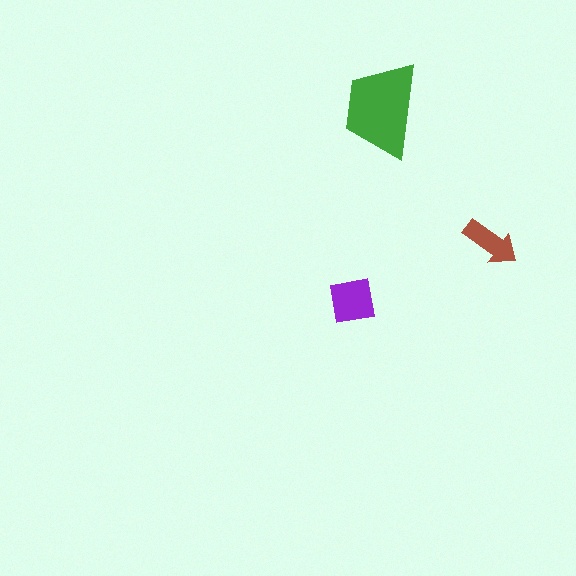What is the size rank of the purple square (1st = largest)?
2nd.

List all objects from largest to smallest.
The green trapezoid, the purple square, the brown arrow.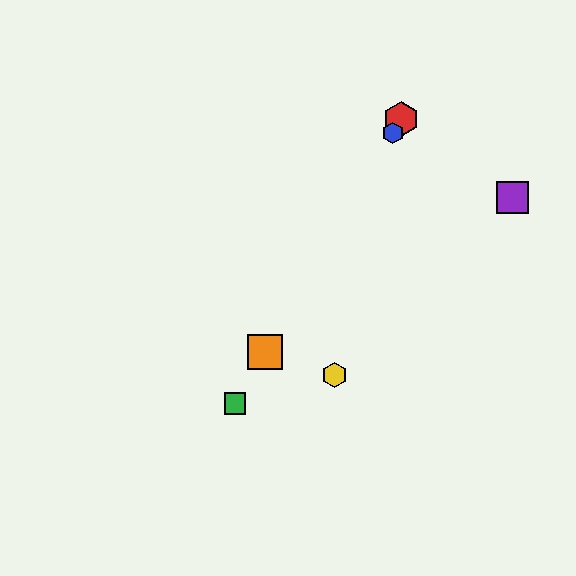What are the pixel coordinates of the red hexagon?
The red hexagon is at (401, 119).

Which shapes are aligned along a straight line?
The red hexagon, the blue hexagon, the green square, the orange square are aligned along a straight line.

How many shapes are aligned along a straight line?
4 shapes (the red hexagon, the blue hexagon, the green square, the orange square) are aligned along a straight line.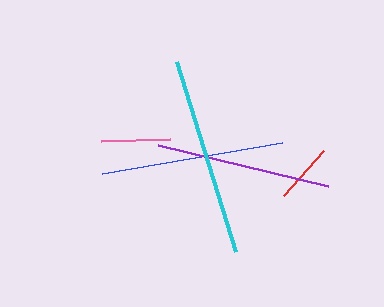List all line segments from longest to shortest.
From longest to shortest: cyan, blue, purple, pink, red.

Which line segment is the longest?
The cyan line is the longest at approximately 199 pixels.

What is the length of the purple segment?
The purple segment is approximately 175 pixels long.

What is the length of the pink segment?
The pink segment is approximately 70 pixels long.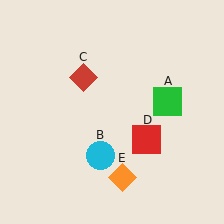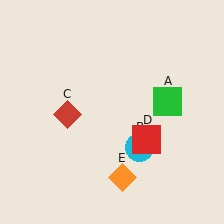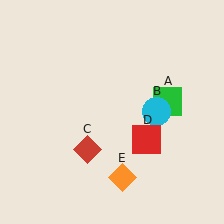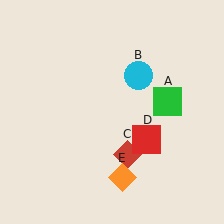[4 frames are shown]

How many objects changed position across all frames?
2 objects changed position: cyan circle (object B), red diamond (object C).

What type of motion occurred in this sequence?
The cyan circle (object B), red diamond (object C) rotated counterclockwise around the center of the scene.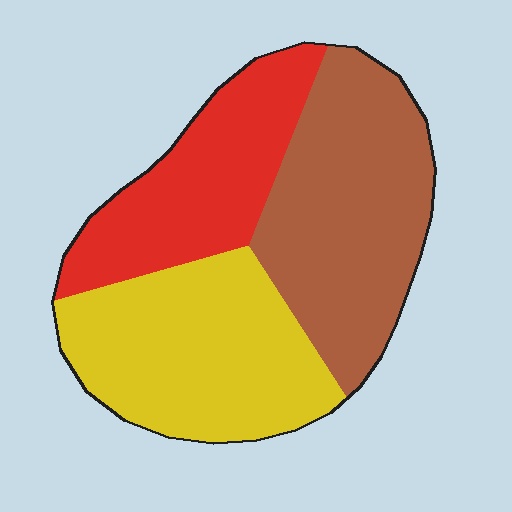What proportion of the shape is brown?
Brown covers roughly 40% of the shape.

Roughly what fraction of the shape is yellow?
Yellow takes up about three eighths (3/8) of the shape.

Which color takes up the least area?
Red, at roughly 25%.